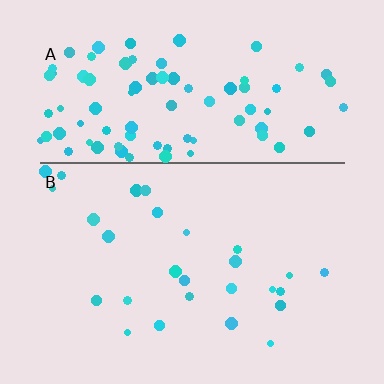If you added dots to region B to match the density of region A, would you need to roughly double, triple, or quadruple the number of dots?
Approximately triple.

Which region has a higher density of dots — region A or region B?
A (the top).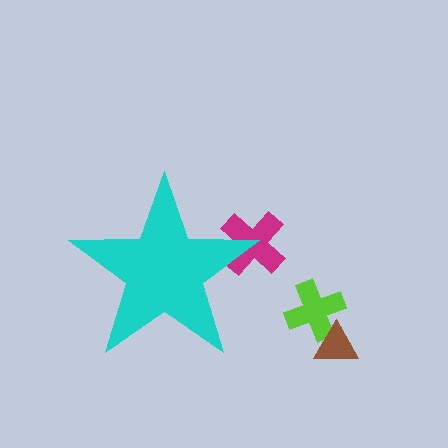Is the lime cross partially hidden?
No, the lime cross is fully visible.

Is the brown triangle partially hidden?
No, the brown triangle is fully visible.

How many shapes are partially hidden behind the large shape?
1 shape is partially hidden.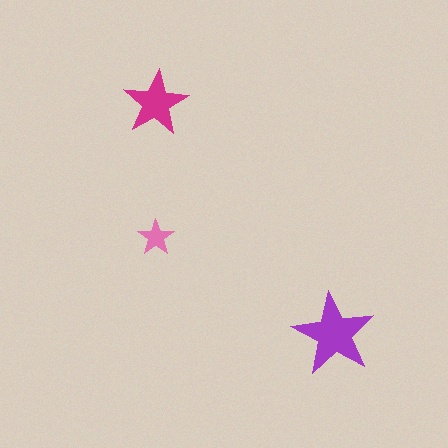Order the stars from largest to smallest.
the purple one, the magenta one, the pink one.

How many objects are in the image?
There are 3 objects in the image.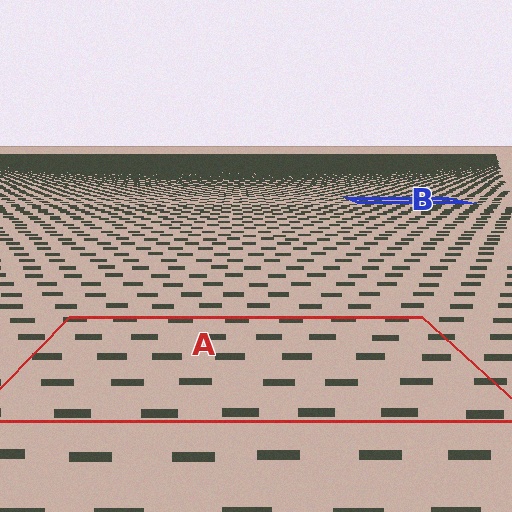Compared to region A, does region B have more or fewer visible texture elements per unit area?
Region B has more texture elements per unit area — they are packed more densely because it is farther away.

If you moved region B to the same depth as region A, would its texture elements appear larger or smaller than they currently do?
They would appear larger. At a closer depth, the same texture elements are projected at a bigger on-screen size.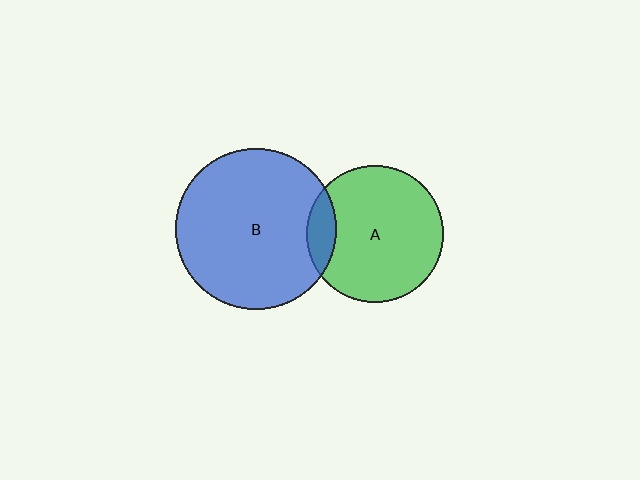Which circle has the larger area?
Circle B (blue).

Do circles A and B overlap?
Yes.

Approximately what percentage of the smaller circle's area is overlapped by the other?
Approximately 15%.